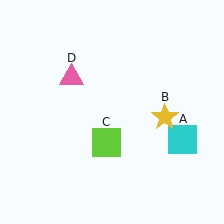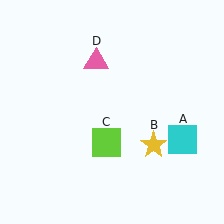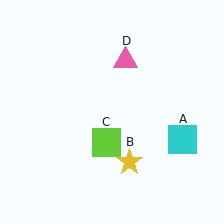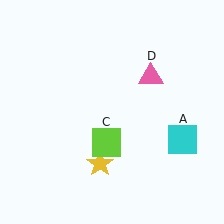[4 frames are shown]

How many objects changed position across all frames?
2 objects changed position: yellow star (object B), pink triangle (object D).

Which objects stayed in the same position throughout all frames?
Cyan square (object A) and lime square (object C) remained stationary.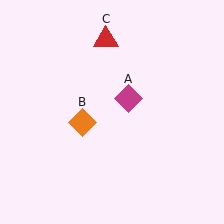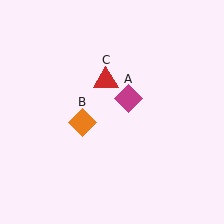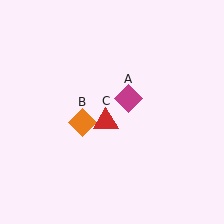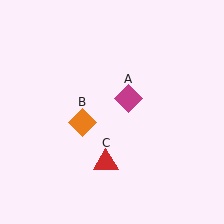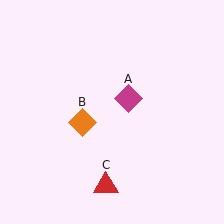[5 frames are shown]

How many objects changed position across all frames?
1 object changed position: red triangle (object C).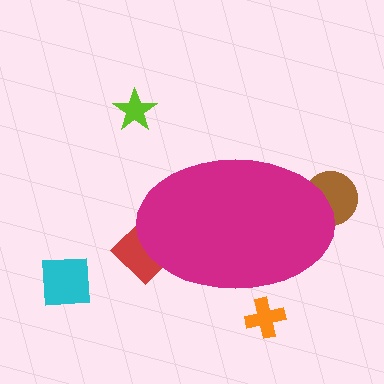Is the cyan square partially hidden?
No, the cyan square is fully visible.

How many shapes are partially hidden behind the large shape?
3 shapes are partially hidden.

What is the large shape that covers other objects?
A magenta ellipse.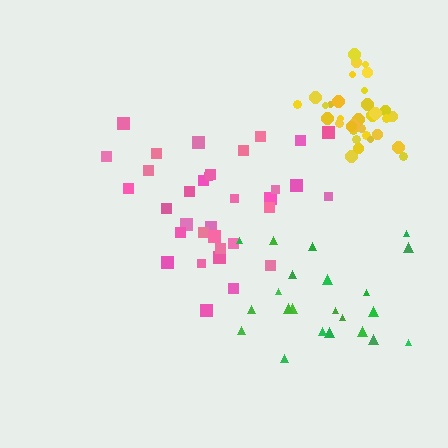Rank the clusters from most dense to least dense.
yellow, pink, green.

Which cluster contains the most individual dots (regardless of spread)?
Pink (35).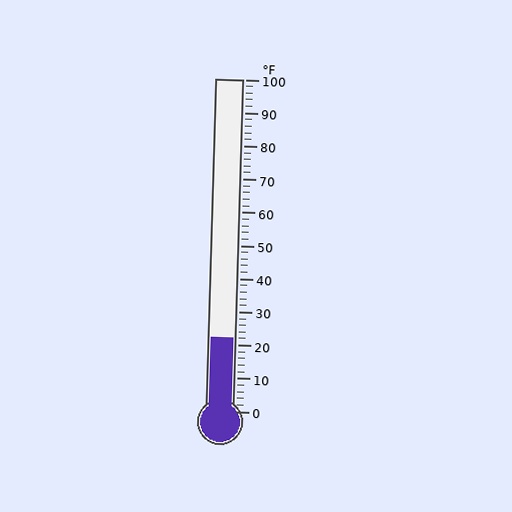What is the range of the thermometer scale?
The thermometer scale ranges from 0°F to 100°F.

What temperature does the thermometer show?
The thermometer shows approximately 22°F.